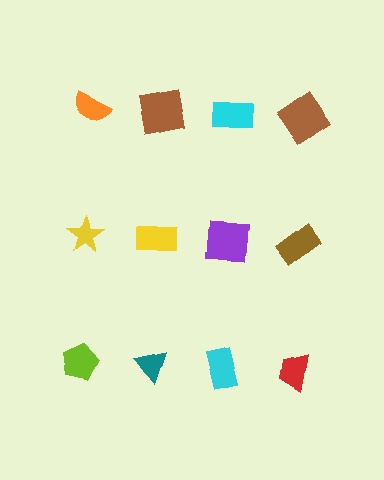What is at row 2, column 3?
A purple square.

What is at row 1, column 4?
A brown diamond.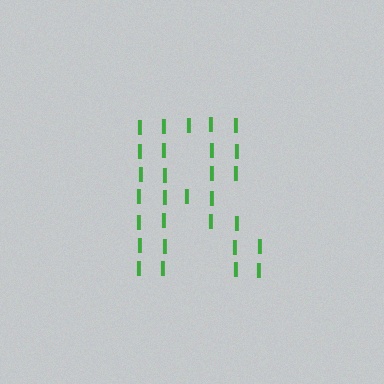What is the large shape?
The large shape is the letter R.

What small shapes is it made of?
It is made of small letter I's.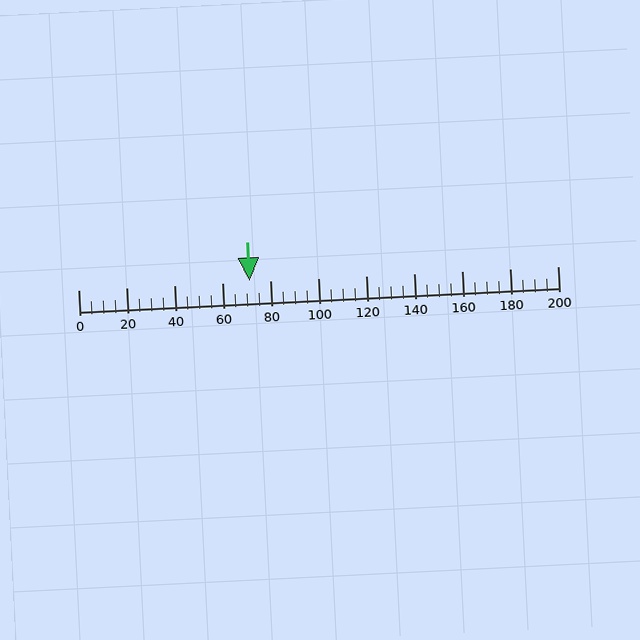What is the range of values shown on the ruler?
The ruler shows values from 0 to 200.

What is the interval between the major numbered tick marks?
The major tick marks are spaced 20 units apart.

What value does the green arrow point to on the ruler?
The green arrow points to approximately 71.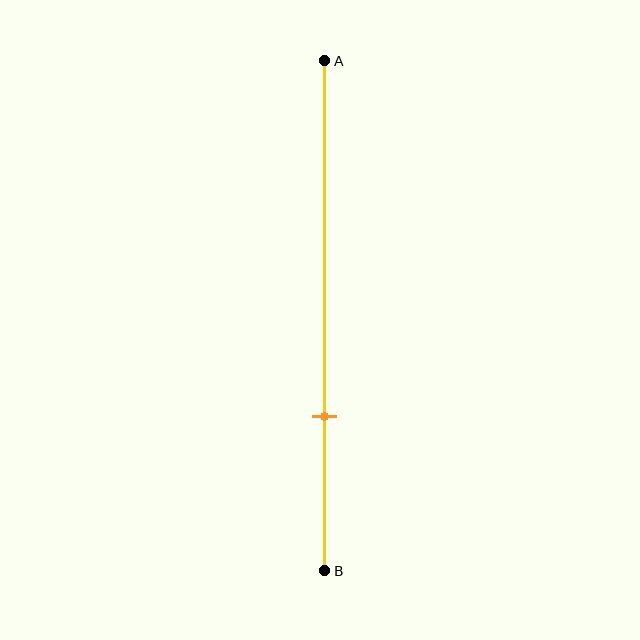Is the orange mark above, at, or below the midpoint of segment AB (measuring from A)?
The orange mark is below the midpoint of segment AB.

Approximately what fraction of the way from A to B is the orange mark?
The orange mark is approximately 70% of the way from A to B.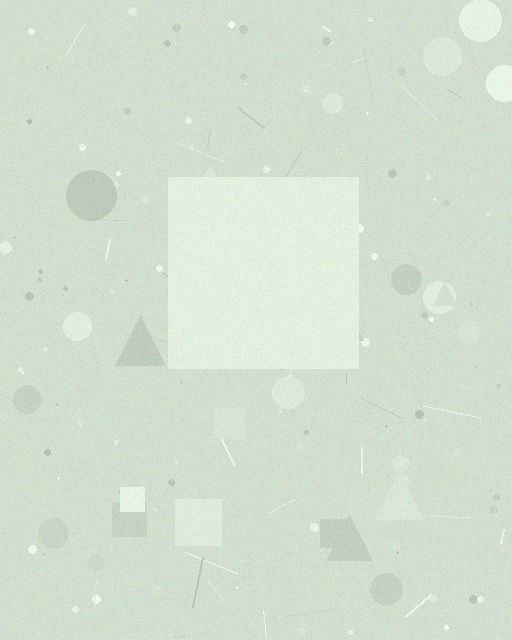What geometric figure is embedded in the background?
A square is embedded in the background.